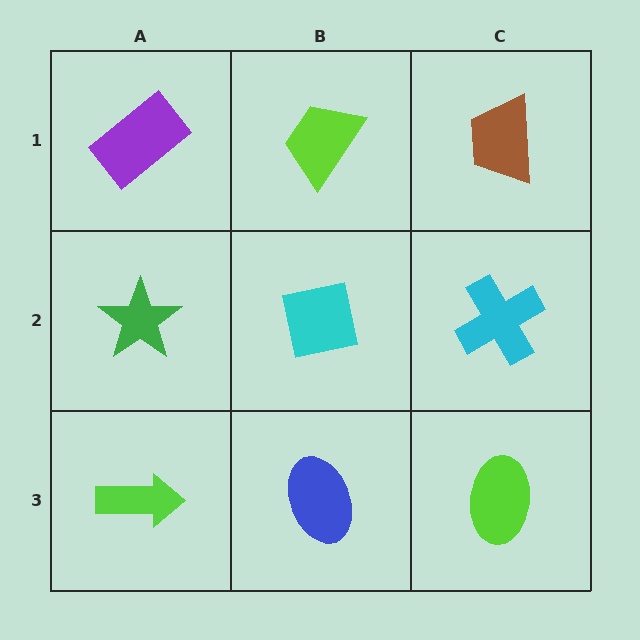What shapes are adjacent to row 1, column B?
A cyan square (row 2, column B), a purple rectangle (row 1, column A), a brown trapezoid (row 1, column C).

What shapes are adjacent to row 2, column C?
A brown trapezoid (row 1, column C), a lime ellipse (row 3, column C), a cyan square (row 2, column B).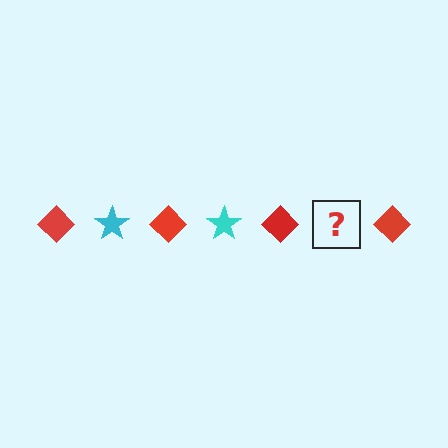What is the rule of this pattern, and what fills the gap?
The rule is that the pattern alternates between red diamond and cyan star. The gap should be filled with a cyan star.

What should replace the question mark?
The question mark should be replaced with a cyan star.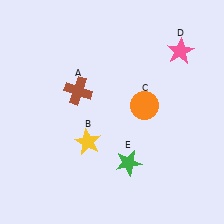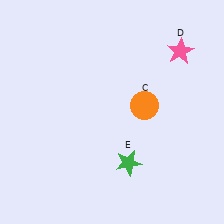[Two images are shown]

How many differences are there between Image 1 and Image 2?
There are 2 differences between the two images.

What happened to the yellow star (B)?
The yellow star (B) was removed in Image 2. It was in the bottom-left area of Image 1.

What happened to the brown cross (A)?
The brown cross (A) was removed in Image 2. It was in the top-left area of Image 1.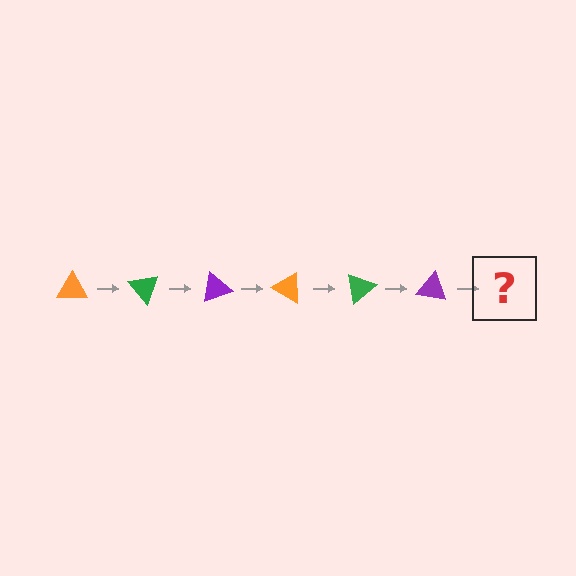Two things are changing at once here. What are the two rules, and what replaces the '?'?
The two rules are that it rotates 50 degrees each step and the color cycles through orange, green, and purple. The '?' should be an orange triangle, rotated 300 degrees from the start.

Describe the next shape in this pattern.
It should be an orange triangle, rotated 300 degrees from the start.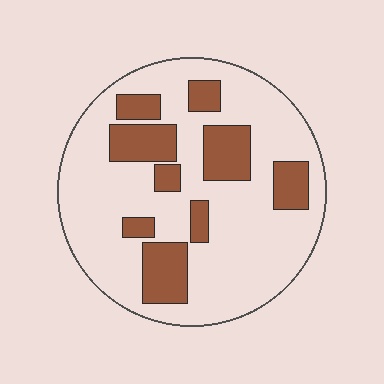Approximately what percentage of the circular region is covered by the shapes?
Approximately 25%.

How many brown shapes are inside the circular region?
9.